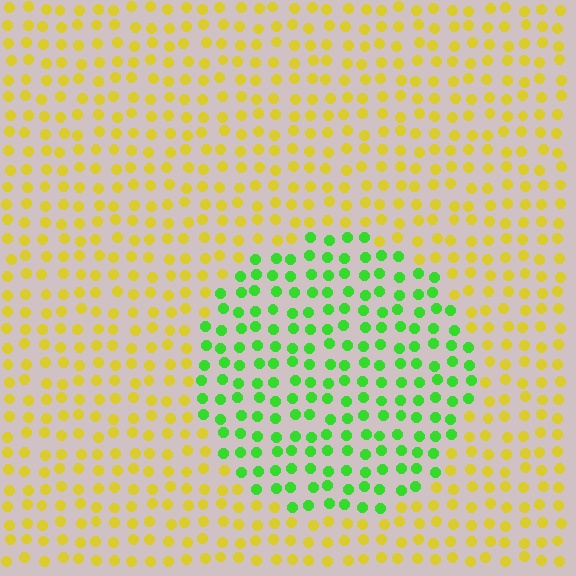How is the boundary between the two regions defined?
The boundary is defined purely by a slight shift in hue (about 62 degrees). Spacing, size, and orientation are identical on both sides.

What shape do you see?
I see a circle.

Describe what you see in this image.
The image is filled with small yellow elements in a uniform arrangement. A circle-shaped region is visible where the elements are tinted to a slightly different hue, forming a subtle color boundary.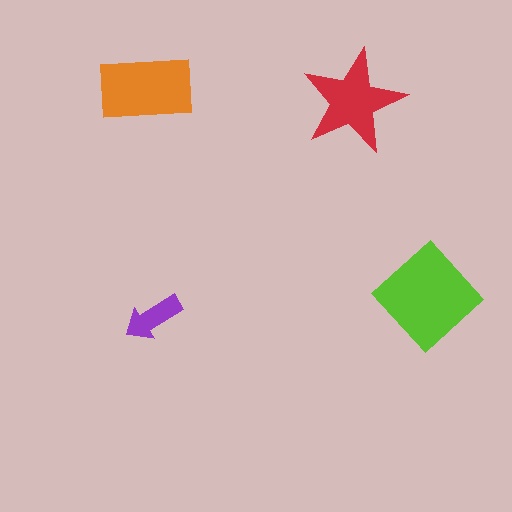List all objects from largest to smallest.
The lime diamond, the orange rectangle, the red star, the purple arrow.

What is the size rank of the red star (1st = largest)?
3rd.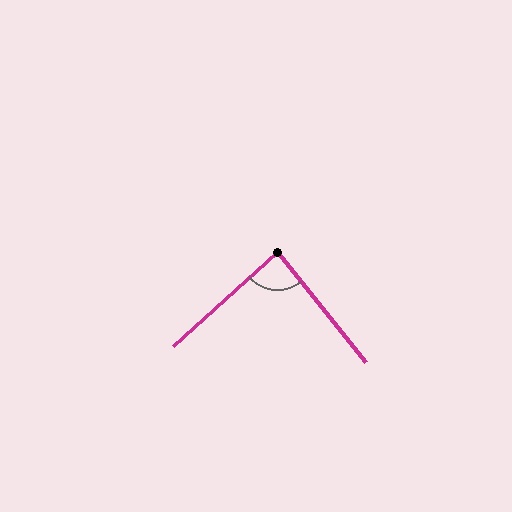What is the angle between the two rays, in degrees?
Approximately 87 degrees.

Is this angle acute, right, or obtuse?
It is approximately a right angle.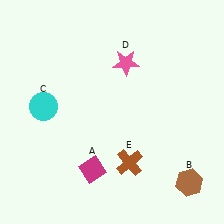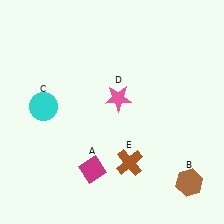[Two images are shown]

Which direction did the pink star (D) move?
The pink star (D) moved down.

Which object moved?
The pink star (D) moved down.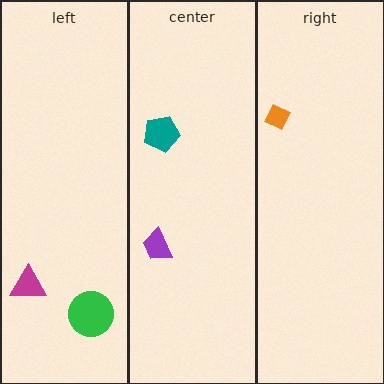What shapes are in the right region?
The orange diamond.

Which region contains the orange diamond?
The right region.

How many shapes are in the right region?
1.